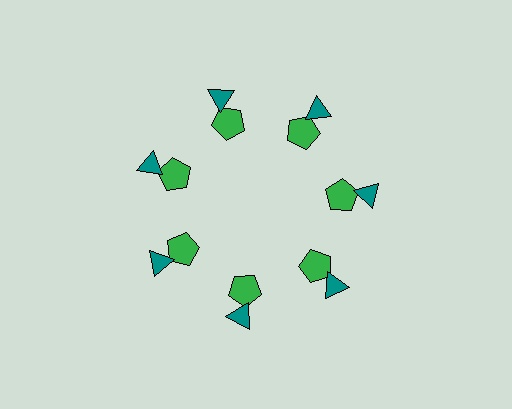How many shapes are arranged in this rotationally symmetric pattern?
There are 14 shapes, arranged in 7 groups of 2.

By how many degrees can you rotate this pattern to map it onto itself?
The pattern maps onto itself every 51 degrees of rotation.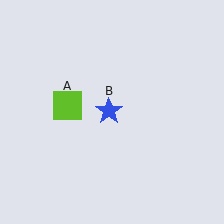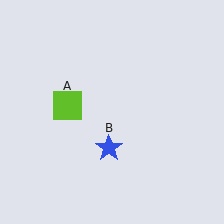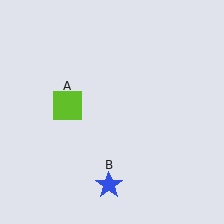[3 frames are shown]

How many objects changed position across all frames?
1 object changed position: blue star (object B).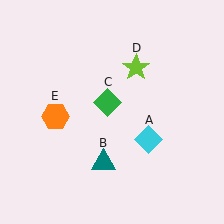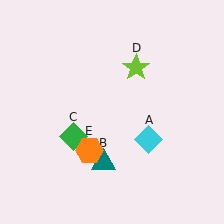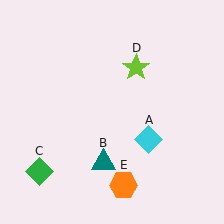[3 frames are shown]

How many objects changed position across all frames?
2 objects changed position: green diamond (object C), orange hexagon (object E).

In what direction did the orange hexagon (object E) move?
The orange hexagon (object E) moved down and to the right.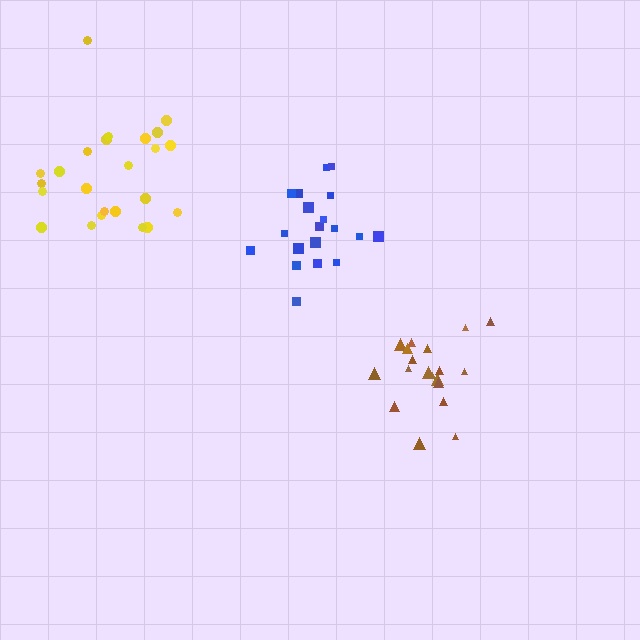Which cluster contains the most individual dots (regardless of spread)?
Yellow (24).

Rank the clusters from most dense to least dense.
brown, blue, yellow.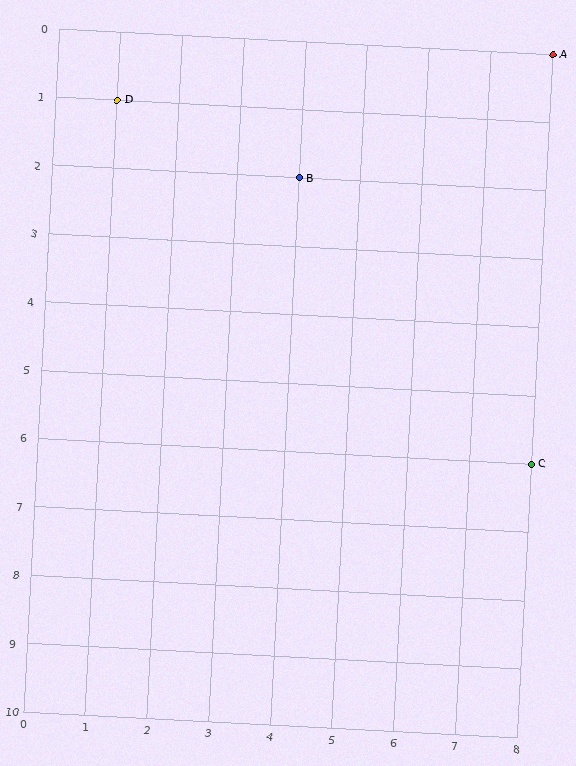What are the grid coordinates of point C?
Point C is at grid coordinates (8, 6).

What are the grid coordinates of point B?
Point B is at grid coordinates (4, 2).